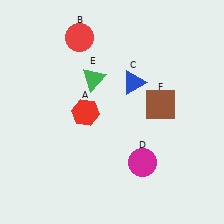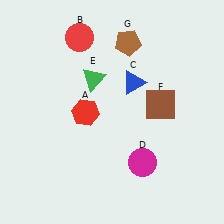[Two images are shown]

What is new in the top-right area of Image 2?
A brown pentagon (G) was added in the top-right area of Image 2.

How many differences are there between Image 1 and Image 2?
There is 1 difference between the two images.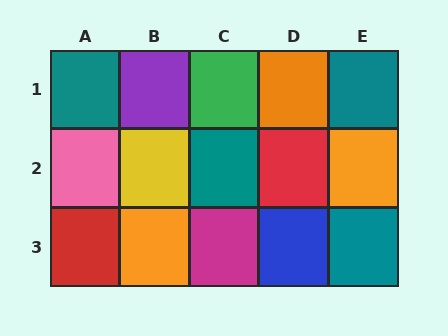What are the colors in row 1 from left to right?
Teal, purple, green, orange, teal.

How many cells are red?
2 cells are red.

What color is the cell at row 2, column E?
Orange.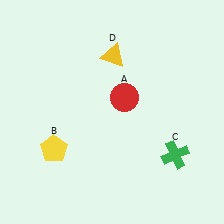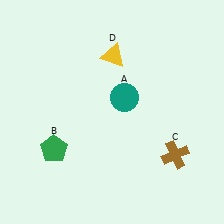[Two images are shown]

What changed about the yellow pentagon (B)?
In Image 1, B is yellow. In Image 2, it changed to green.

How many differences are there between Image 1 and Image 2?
There are 3 differences between the two images.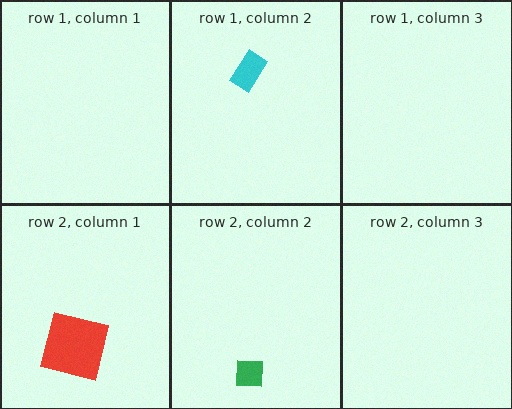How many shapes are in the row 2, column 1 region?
1.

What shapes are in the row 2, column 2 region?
The green square.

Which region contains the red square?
The row 2, column 1 region.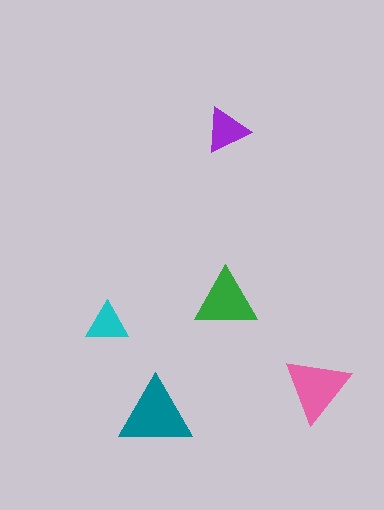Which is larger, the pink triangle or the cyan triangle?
The pink one.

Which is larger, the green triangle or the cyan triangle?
The green one.